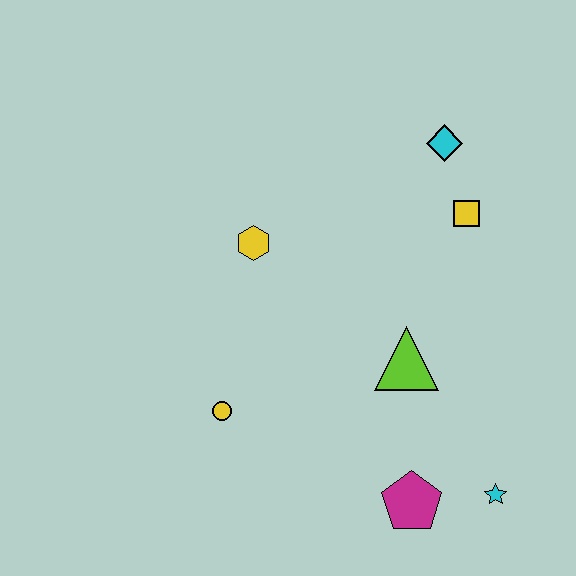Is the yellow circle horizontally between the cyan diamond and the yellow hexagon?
No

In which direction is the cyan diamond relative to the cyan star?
The cyan diamond is above the cyan star.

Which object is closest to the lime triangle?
The magenta pentagon is closest to the lime triangle.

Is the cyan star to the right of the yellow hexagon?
Yes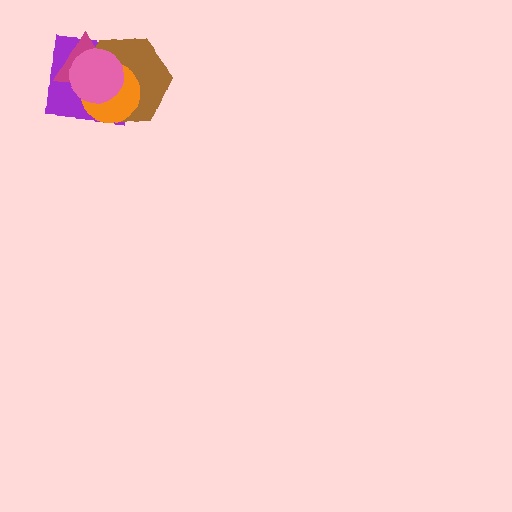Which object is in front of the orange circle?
The pink circle is in front of the orange circle.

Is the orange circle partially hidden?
Yes, it is partially covered by another shape.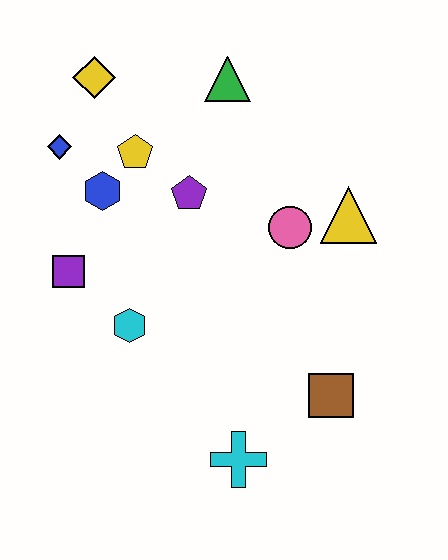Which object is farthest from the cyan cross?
The yellow diamond is farthest from the cyan cross.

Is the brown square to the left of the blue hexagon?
No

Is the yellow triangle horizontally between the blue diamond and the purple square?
No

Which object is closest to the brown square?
The cyan cross is closest to the brown square.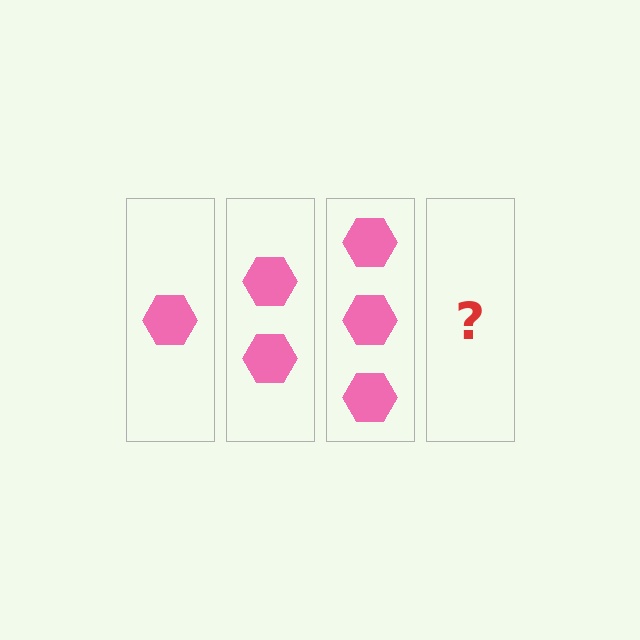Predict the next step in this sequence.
The next step is 4 hexagons.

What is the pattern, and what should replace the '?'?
The pattern is that each step adds one more hexagon. The '?' should be 4 hexagons.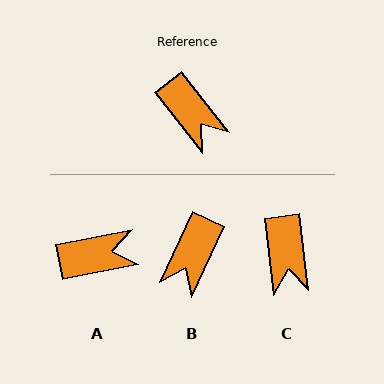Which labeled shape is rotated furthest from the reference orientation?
B, about 64 degrees away.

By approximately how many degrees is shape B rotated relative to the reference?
Approximately 64 degrees clockwise.